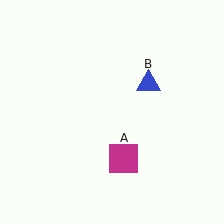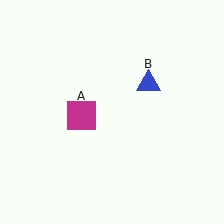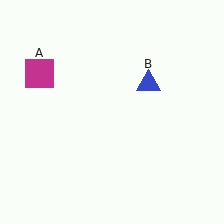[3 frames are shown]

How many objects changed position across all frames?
1 object changed position: magenta square (object A).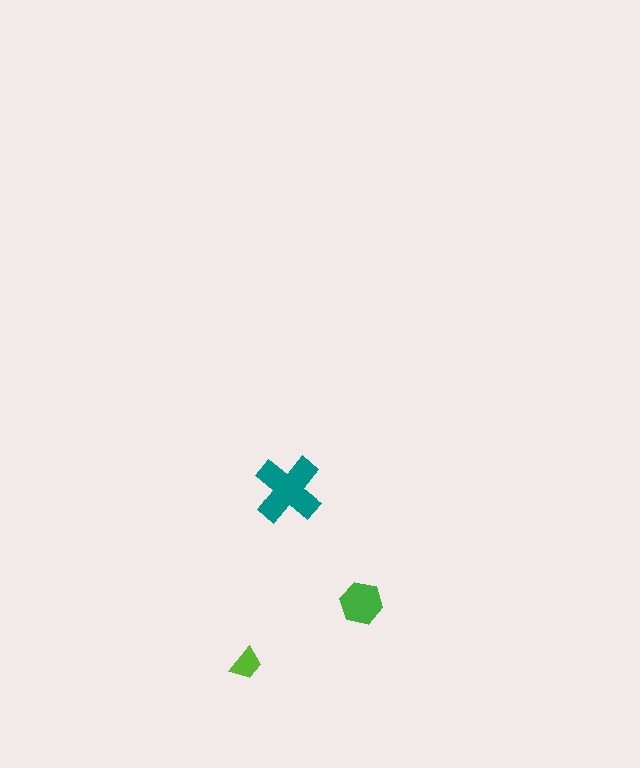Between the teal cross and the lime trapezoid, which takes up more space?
The teal cross.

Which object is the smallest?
The lime trapezoid.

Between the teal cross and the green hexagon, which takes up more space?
The teal cross.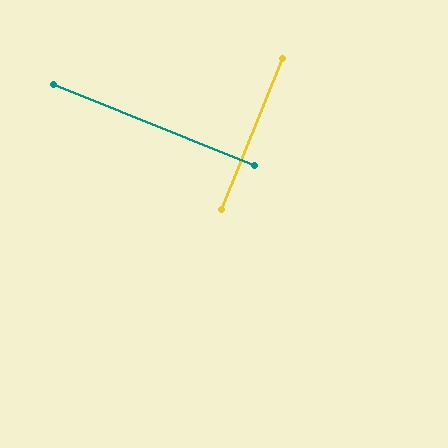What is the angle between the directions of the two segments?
Approximately 90 degrees.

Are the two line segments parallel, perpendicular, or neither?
Perpendicular — they meet at approximately 90°.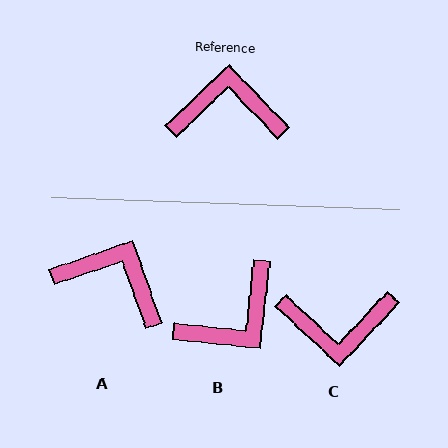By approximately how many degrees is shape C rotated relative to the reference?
Approximately 177 degrees clockwise.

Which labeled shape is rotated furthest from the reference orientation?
C, about 177 degrees away.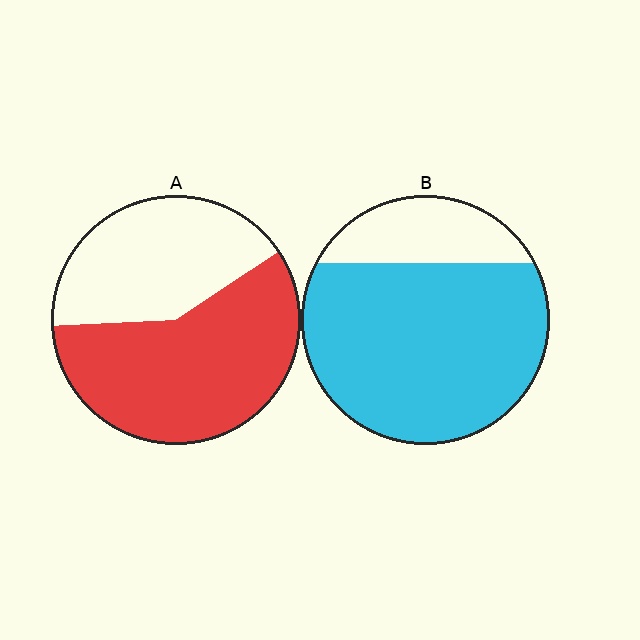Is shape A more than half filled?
Yes.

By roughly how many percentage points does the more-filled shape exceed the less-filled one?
By roughly 20 percentage points (B over A).